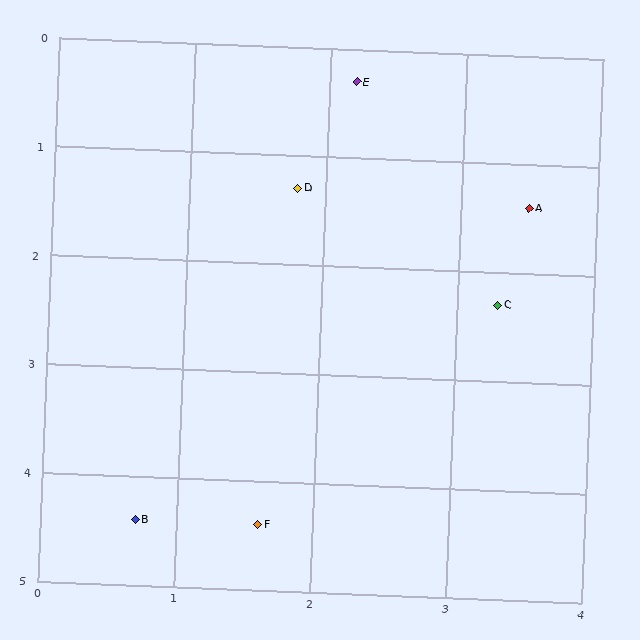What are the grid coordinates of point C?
Point C is at approximately (3.3, 2.3).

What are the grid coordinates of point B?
Point B is at approximately (0.7, 4.4).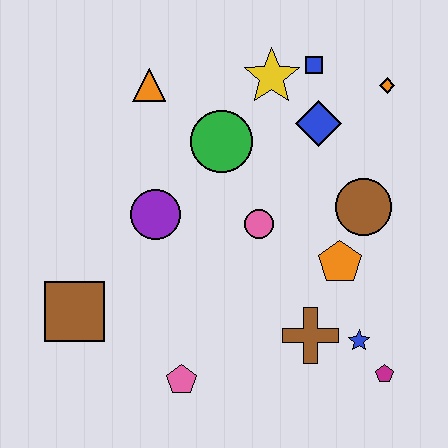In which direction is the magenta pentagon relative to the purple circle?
The magenta pentagon is to the right of the purple circle.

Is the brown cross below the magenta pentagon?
No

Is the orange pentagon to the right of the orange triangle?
Yes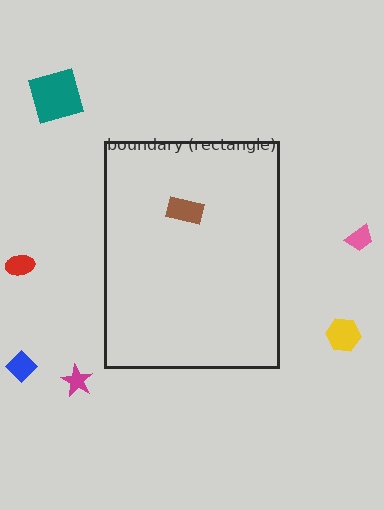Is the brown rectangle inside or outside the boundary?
Inside.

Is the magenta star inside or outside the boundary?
Outside.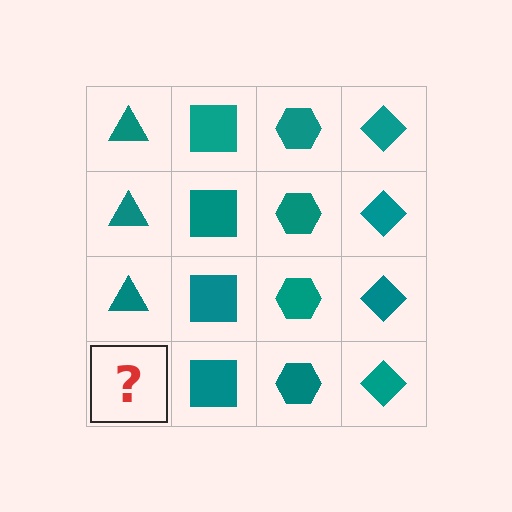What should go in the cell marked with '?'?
The missing cell should contain a teal triangle.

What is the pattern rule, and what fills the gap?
The rule is that each column has a consistent shape. The gap should be filled with a teal triangle.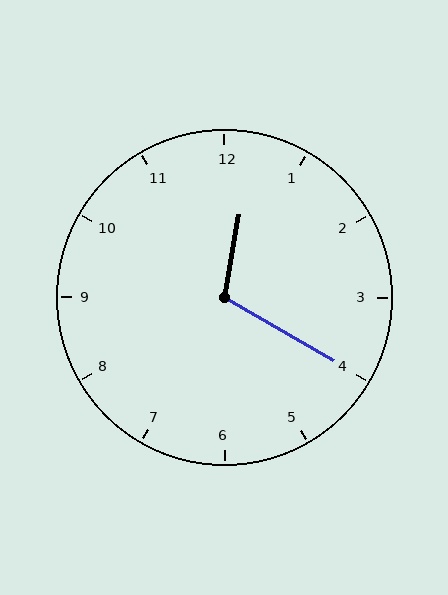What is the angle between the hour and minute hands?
Approximately 110 degrees.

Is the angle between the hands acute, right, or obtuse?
It is obtuse.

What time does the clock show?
12:20.